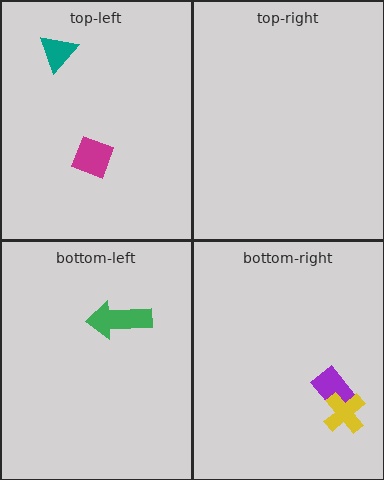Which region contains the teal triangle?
The top-left region.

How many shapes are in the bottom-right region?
2.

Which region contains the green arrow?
The bottom-left region.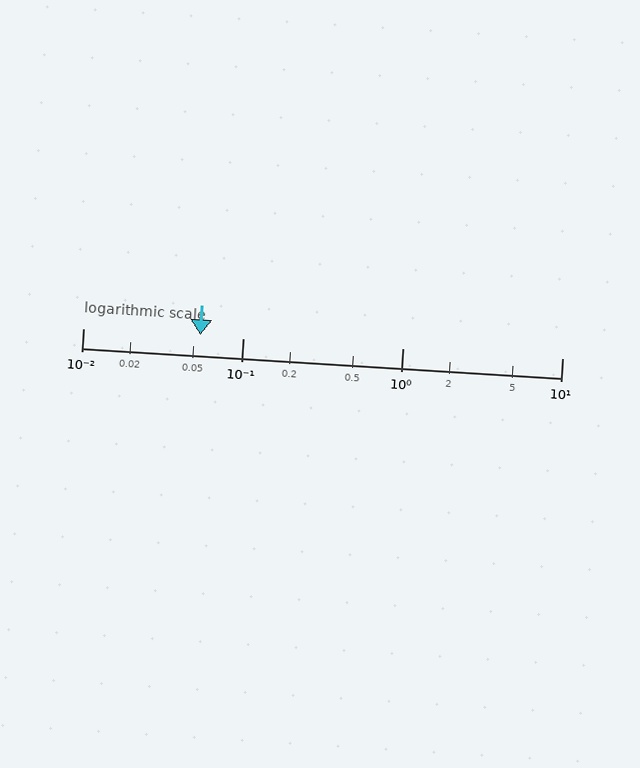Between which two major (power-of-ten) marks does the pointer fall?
The pointer is between 0.01 and 0.1.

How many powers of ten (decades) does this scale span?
The scale spans 3 decades, from 0.01 to 10.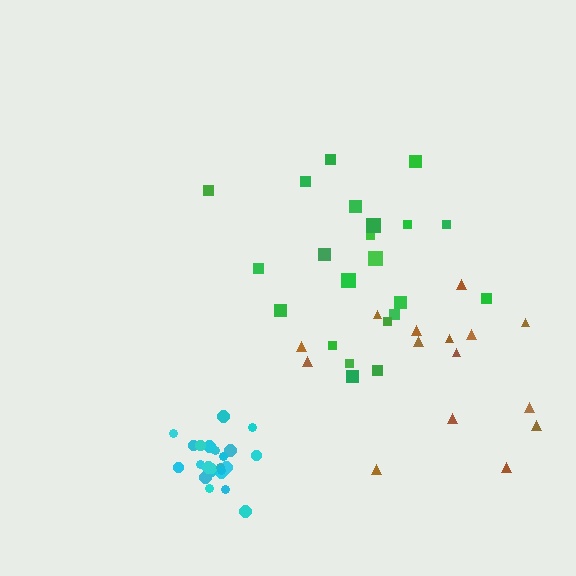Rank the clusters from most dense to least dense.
cyan, green, brown.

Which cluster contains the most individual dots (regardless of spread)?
Cyan (23).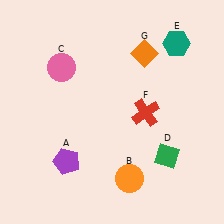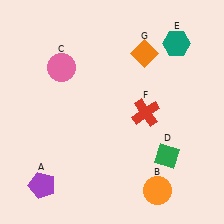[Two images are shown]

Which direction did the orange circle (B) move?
The orange circle (B) moved right.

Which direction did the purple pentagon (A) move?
The purple pentagon (A) moved left.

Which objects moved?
The objects that moved are: the purple pentagon (A), the orange circle (B).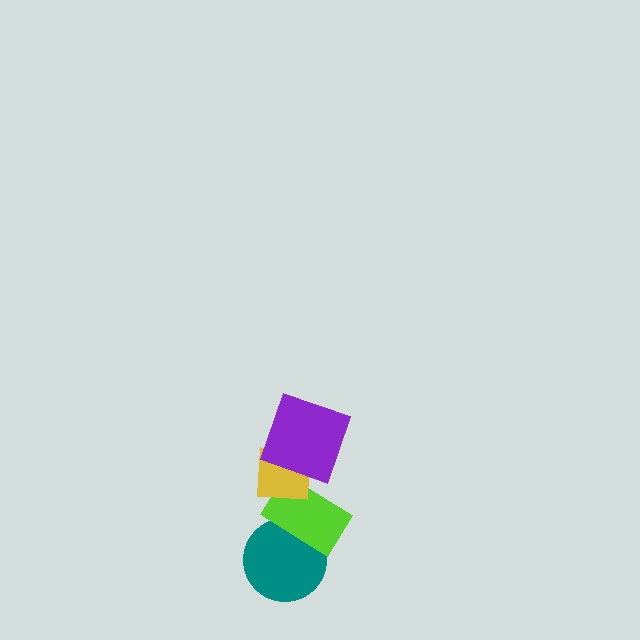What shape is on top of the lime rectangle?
The yellow square is on top of the lime rectangle.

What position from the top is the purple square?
The purple square is 1st from the top.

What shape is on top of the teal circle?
The lime rectangle is on top of the teal circle.